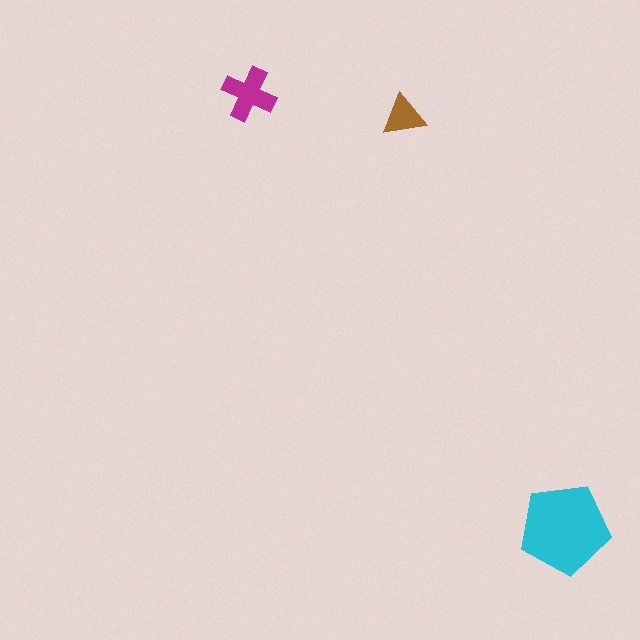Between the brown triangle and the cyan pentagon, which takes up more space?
The cyan pentagon.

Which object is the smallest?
The brown triangle.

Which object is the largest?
The cyan pentagon.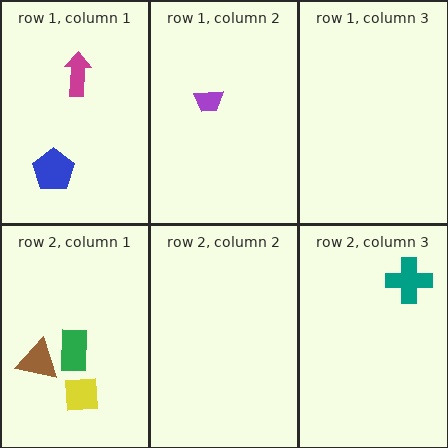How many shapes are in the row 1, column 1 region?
2.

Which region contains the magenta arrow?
The row 1, column 1 region.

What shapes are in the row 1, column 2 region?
The purple trapezoid.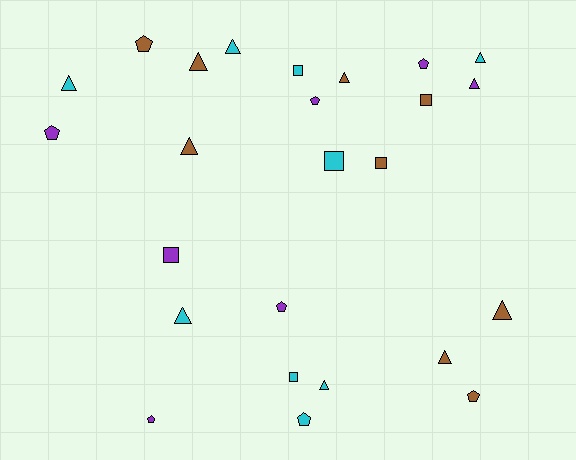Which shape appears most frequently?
Triangle, with 11 objects.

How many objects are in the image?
There are 25 objects.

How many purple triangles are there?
There is 1 purple triangle.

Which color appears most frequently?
Brown, with 9 objects.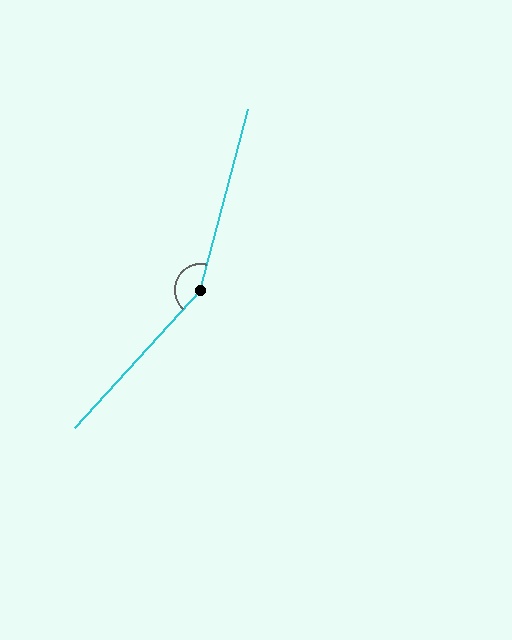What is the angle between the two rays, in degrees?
Approximately 153 degrees.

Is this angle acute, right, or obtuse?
It is obtuse.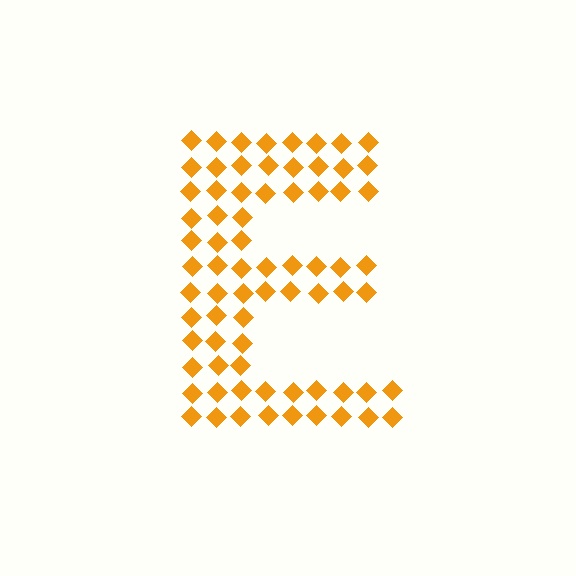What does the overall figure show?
The overall figure shows the letter E.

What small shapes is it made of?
It is made of small diamonds.